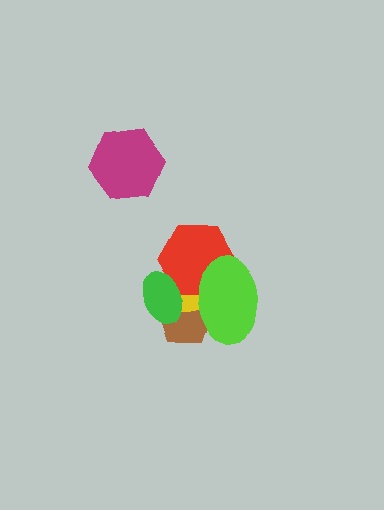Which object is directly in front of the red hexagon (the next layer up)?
The lime ellipse is directly in front of the red hexagon.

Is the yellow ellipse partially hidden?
Yes, it is partially covered by another shape.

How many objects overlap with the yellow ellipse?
4 objects overlap with the yellow ellipse.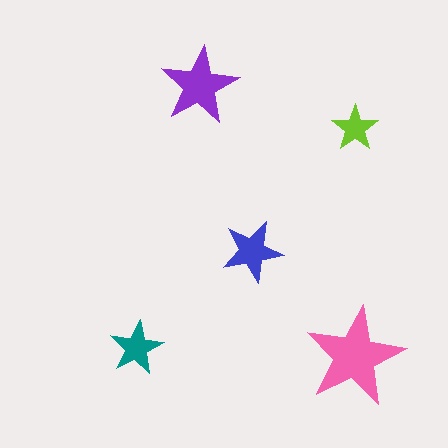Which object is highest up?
The purple star is topmost.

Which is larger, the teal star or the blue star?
The blue one.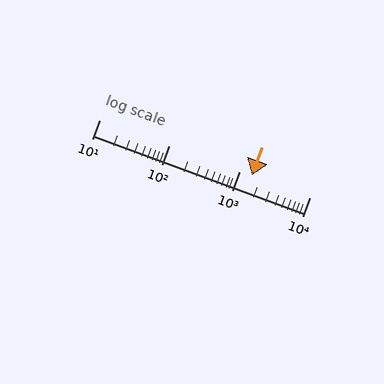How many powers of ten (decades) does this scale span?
The scale spans 3 decades, from 10 to 10000.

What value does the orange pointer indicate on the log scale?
The pointer indicates approximately 1500.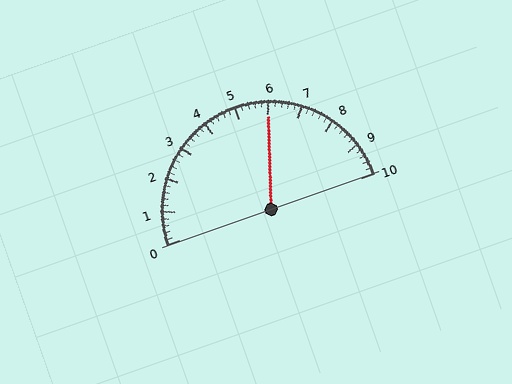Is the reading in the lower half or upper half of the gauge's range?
The reading is in the upper half of the range (0 to 10).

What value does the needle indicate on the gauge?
The needle indicates approximately 6.0.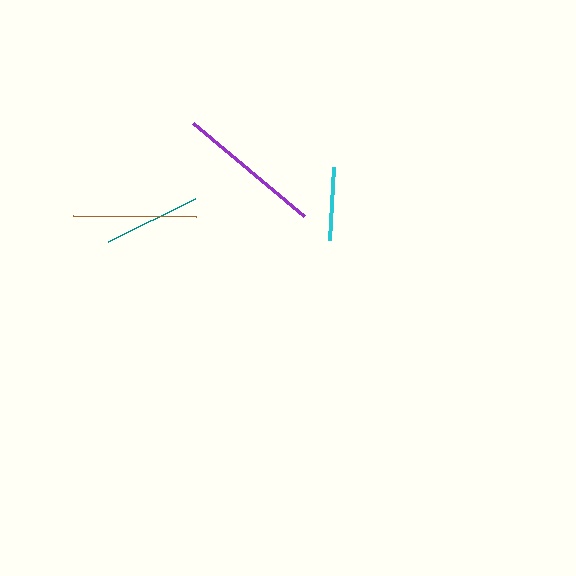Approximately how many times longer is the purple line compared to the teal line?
The purple line is approximately 1.5 times the length of the teal line.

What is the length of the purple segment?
The purple segment is approximately 144 pixels long.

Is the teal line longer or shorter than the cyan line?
The teal line is longer than the cyan line.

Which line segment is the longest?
The purple line is the longest at approximately 144 pixels.